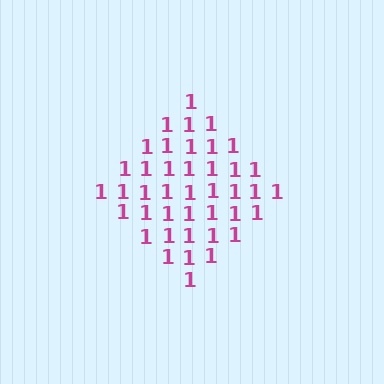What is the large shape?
The large shape is a diamond.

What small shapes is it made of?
It is made of small digit 1's.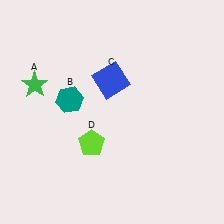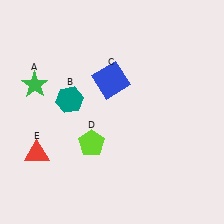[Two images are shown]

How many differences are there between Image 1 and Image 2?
There is 1 difference between the two images.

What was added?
A red triangle (E) was added in Image 2.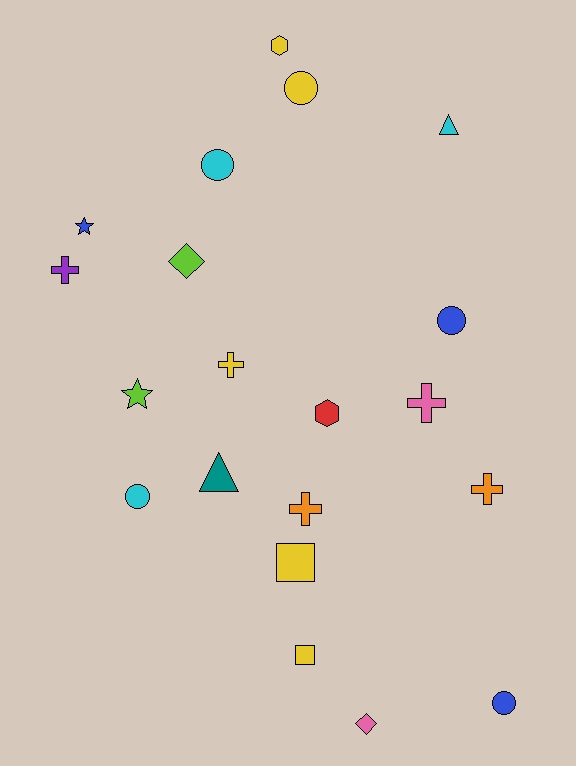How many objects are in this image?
There are 20 objects.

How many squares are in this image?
There are 2 squares.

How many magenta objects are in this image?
There are no magenta objects.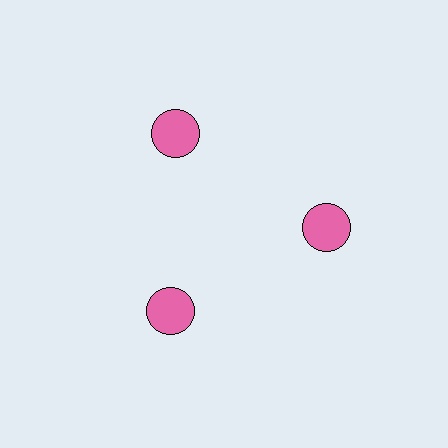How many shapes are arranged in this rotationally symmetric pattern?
There are 3 shapes, arranged in 3 groups of 1.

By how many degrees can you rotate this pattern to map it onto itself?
The pattern maps onto itself every 120 degrees of rotation.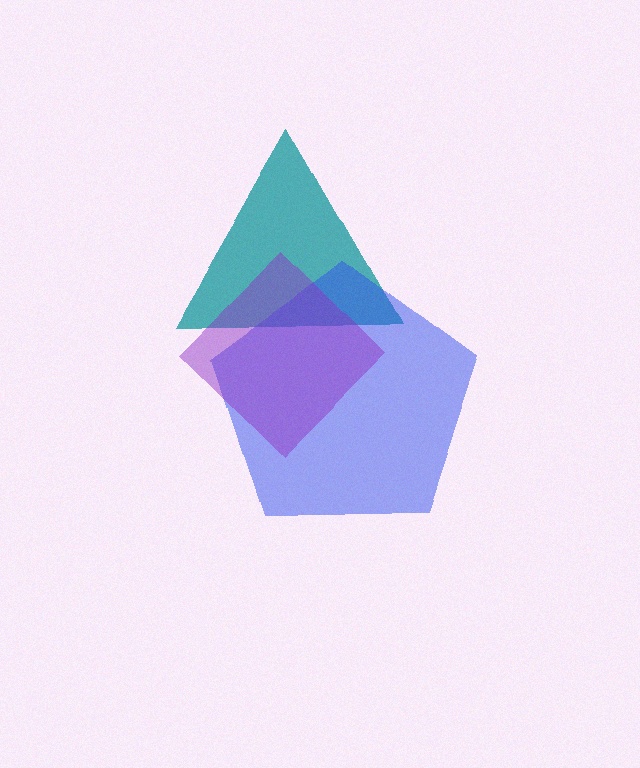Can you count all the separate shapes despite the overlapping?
Yes, there are 3 separate shapes.